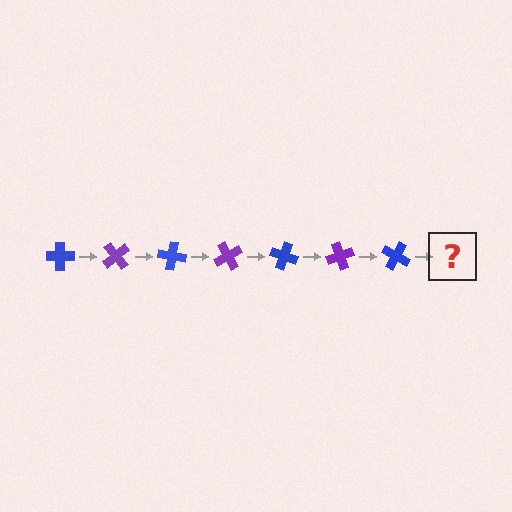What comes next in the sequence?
The next element should be a purple cross, rotated 350 degrees from the start.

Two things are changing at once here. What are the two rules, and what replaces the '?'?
The two rules are that it rotates 50 degrees each step and the color cycles through blue and purple. The '?' should be a purple cross, rotated 350 degrees from the start.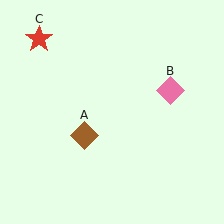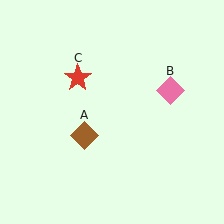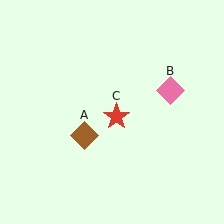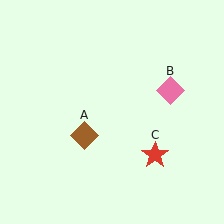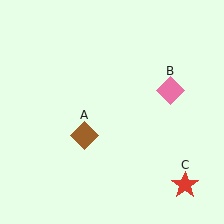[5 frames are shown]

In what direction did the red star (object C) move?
The red star (object C) moved down and to the right.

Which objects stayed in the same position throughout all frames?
Brown diamond (object A) and pink diamond (object B) remained stationary.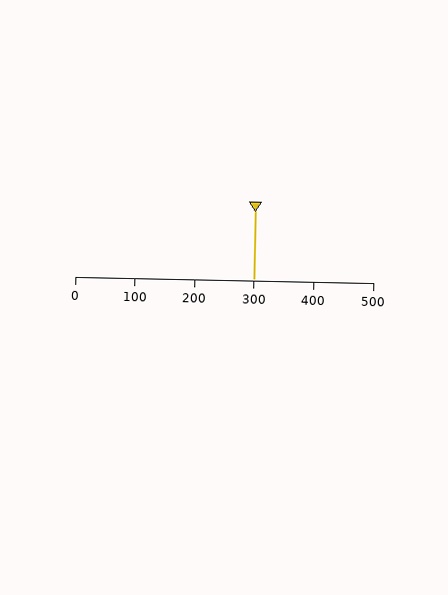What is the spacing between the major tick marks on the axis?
The major ticks are spaced 100 apart.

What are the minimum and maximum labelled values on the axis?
The axis runs from 0 to 500.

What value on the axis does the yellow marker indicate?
The marker indicates approximately 300.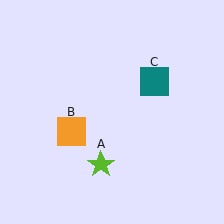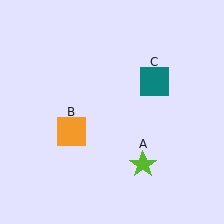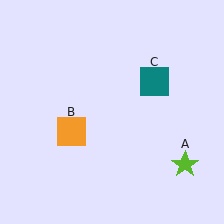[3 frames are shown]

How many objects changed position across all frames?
1 object changed position: lime star (object A).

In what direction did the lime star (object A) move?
The lime star (object A) moved right.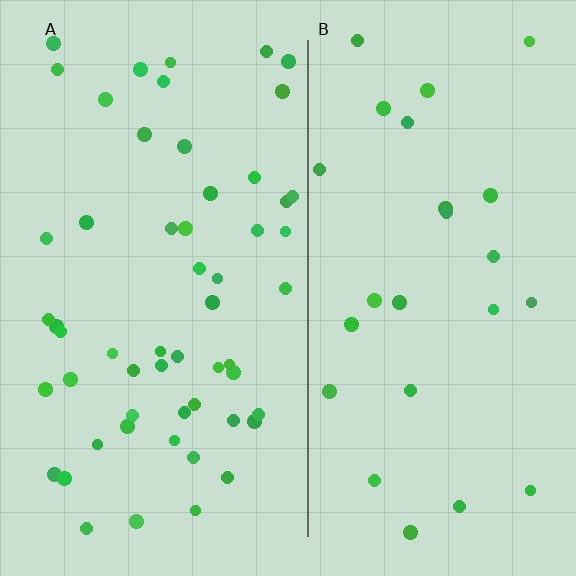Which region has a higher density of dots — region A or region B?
A (the left).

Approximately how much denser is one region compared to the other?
Approximately 2.2× — region A over region B.